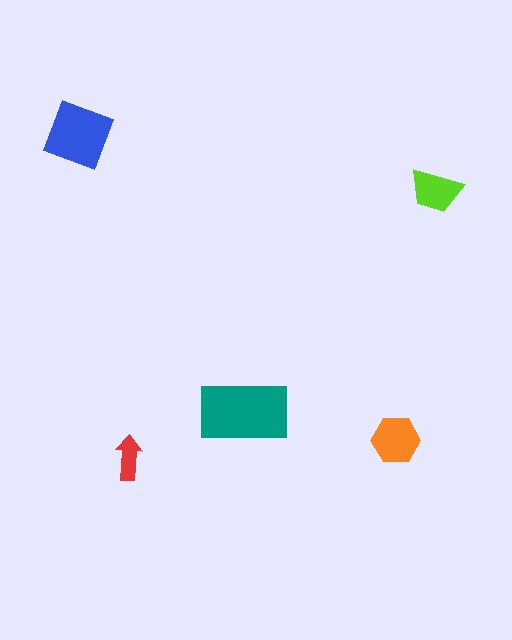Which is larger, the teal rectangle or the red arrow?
The teal rectangle.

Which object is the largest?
The teal rectangle.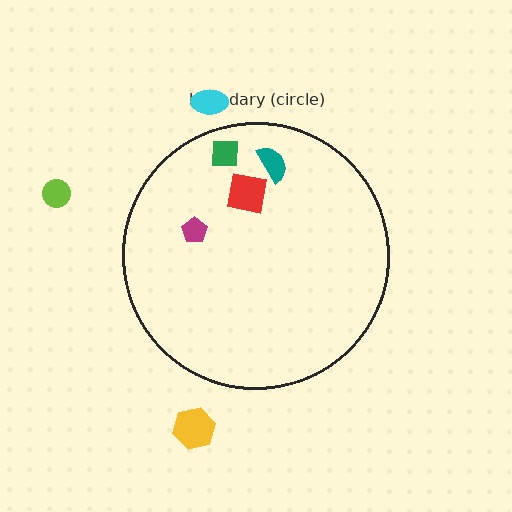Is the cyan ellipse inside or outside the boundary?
Outside.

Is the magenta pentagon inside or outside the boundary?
Inside.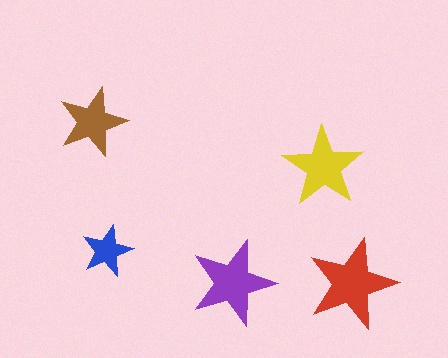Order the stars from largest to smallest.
the red one, the purple one, the yellow one, the brown one, the blue one.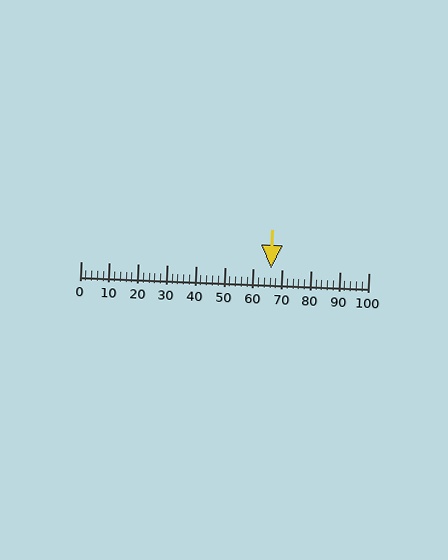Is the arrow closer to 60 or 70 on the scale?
The arrow is closer to 70.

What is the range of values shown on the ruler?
The ruler shows values from 0 to 100.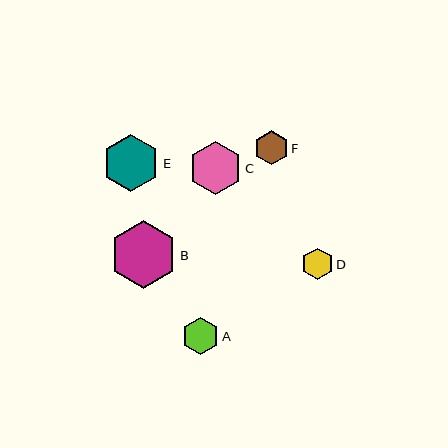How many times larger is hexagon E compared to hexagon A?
Hexagon E is approximately 1.6 times the size of hexagon A.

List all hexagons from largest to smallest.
From largest to smallest: B, E, C, A, F, D.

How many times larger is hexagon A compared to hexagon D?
Hexagon A is approximately 1.1 times the size of hexagon D.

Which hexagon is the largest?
Hexagon B is the largest with a size of approximately 67 pixels.